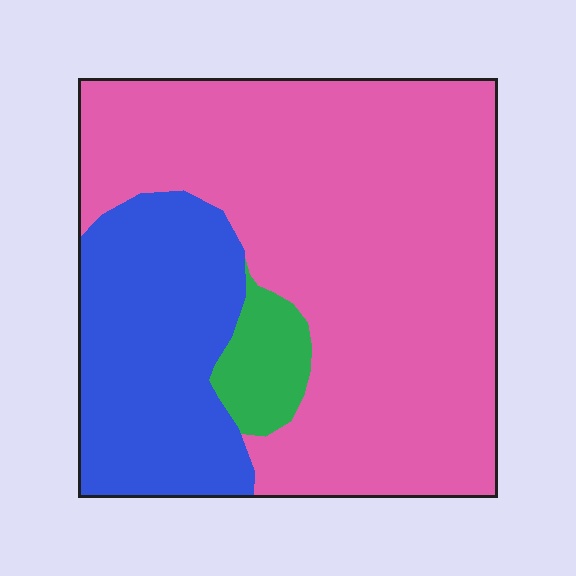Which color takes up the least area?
Green, at roughly 5%.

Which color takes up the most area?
Pink, at roughly 65%.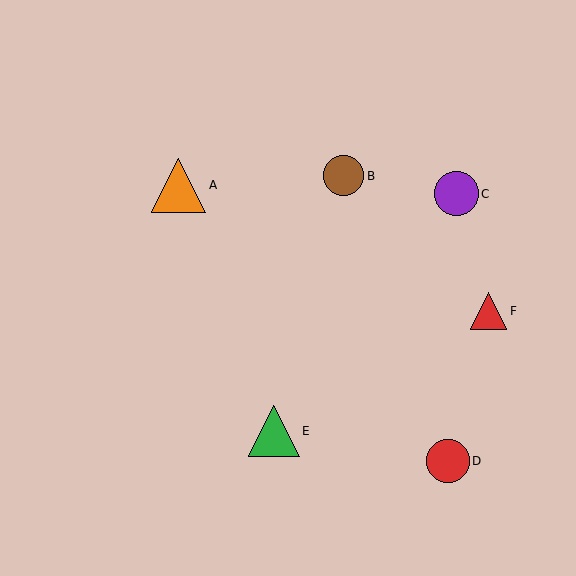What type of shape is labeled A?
Shape A is an orange triangle.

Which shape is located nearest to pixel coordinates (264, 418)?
The green triangle (labeled E) at (274, 431) is nearest to that location.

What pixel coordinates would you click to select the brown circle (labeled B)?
Click at (344, 176) to select the brown circle B.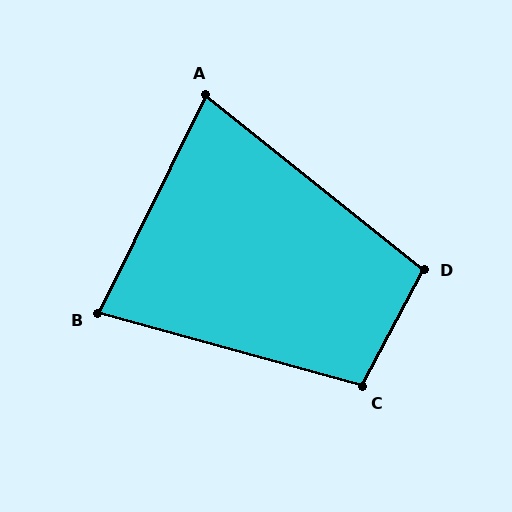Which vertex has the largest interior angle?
C, at approximately 102 degrees.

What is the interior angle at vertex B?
Approximately 79 degrees (acute).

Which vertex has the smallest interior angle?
A, at approximately 78 degrees.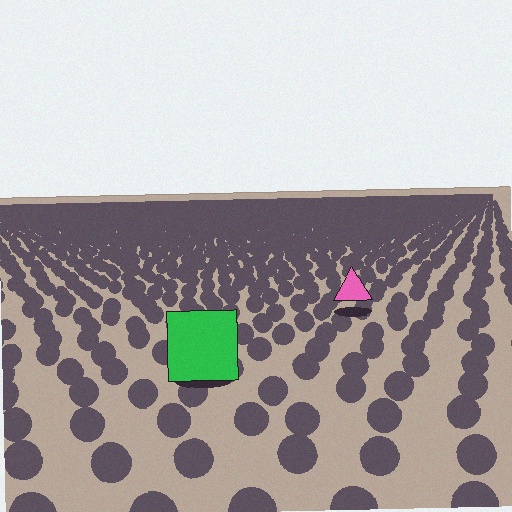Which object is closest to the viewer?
The green square is closest. The texture marks near it are larger and more spread out.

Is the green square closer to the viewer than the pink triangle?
Yes. The green square is closer — you can tell from the texture gradient: the ground texture is coarser near it.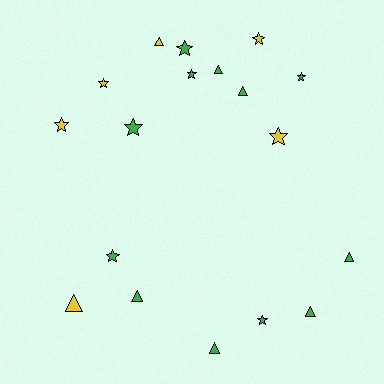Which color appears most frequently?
Green, with 12 objects.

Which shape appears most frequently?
Star, with 10 objects.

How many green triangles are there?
There are 6 green triangles.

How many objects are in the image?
There are 18 objects.